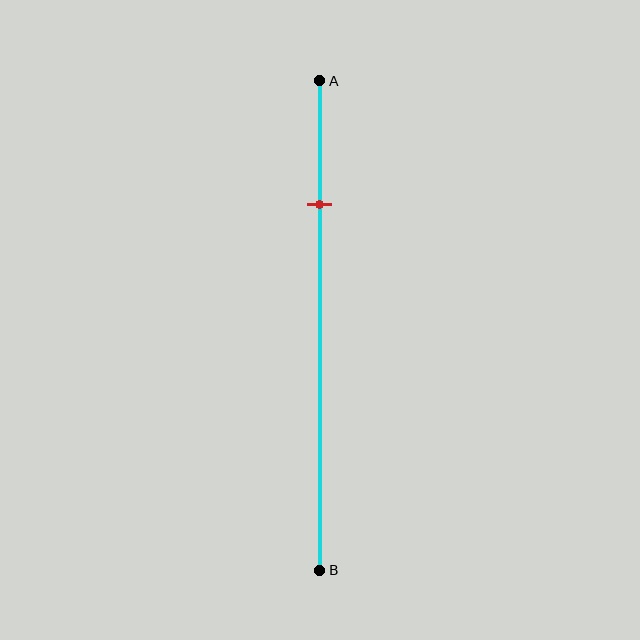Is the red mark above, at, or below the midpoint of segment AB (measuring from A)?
The red mark is above the midpoint of segment AB.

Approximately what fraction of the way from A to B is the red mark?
The red mark is approximately 25% of the way from A to B.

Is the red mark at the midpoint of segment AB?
No, the mark is at about 25% from A, not at the 50% midpoint.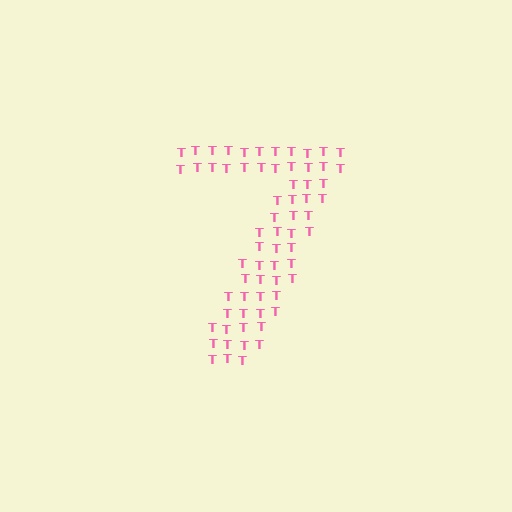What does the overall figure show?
The overall figure shows the digit 7.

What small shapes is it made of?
It is made of small letter T's.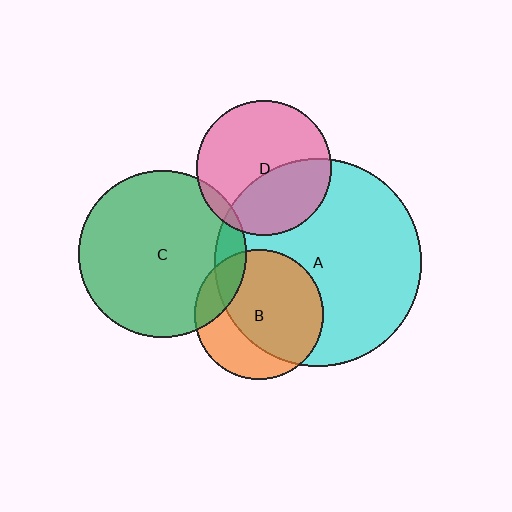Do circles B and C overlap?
Yes.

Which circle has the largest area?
Circle A (cyan).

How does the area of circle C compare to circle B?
Approximately 1.7 times.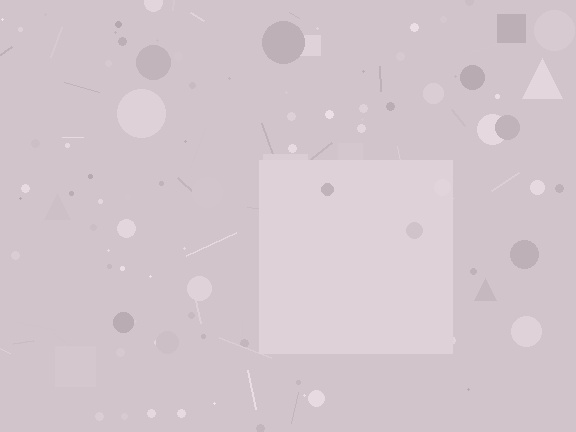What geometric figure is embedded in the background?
A square is embedded in the background.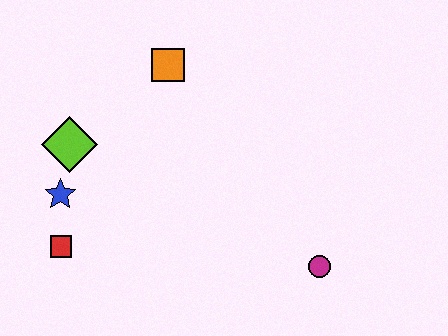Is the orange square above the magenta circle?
Yes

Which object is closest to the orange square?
The lime diamond is closest to the orange square.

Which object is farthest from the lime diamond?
The magenta circle is farthest from the lime diamond.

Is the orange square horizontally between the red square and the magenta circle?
Yes